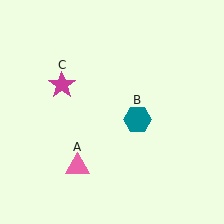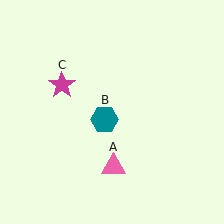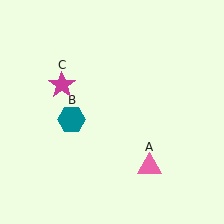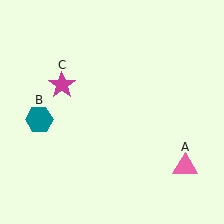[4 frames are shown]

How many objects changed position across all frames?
2 objects changed position: pink triangle (object A), teal hexagon (object B).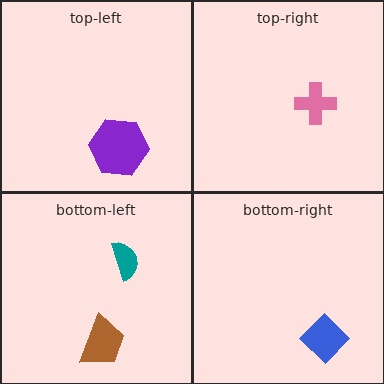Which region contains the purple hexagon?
The top-left region.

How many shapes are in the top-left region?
1.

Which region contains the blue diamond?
The bottom-right region.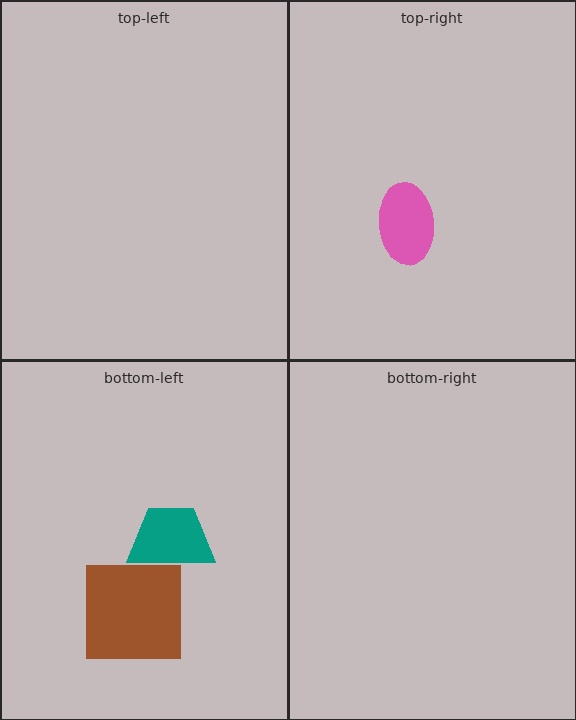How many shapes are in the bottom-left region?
2.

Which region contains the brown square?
The bottom-left region.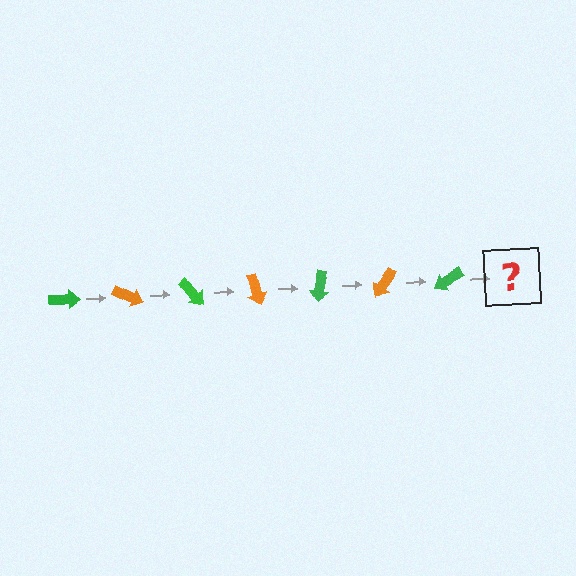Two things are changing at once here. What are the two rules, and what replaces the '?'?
The two rules are that it rotates 25 degrees each step and the color cycles through green and orange. The '?' should be an orange arrow, rotated 175 degrees from the start.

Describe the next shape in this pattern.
It should be an orange arrow, rotated 175 degrees from the start.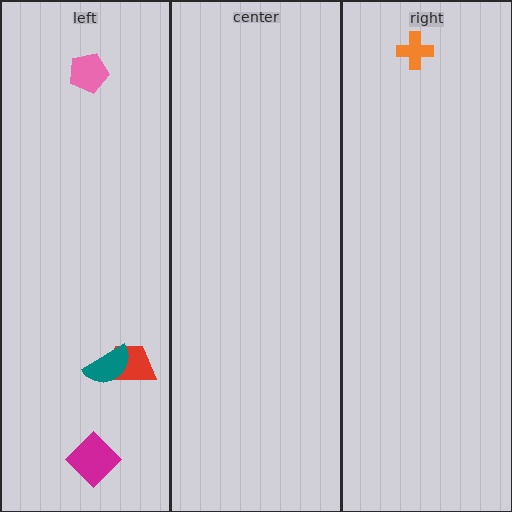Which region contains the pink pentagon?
The left region.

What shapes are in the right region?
The orange cross.